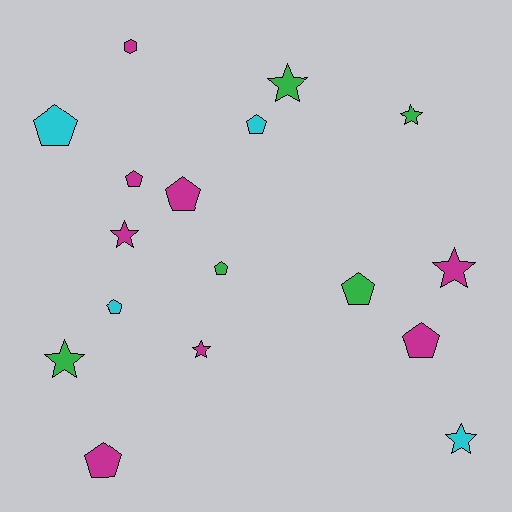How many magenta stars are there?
There are 3 magenta stars.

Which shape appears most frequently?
Pentagon, with 9 objects.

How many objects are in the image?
There are 17 objects.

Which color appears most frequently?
Magenta, with 8 objects.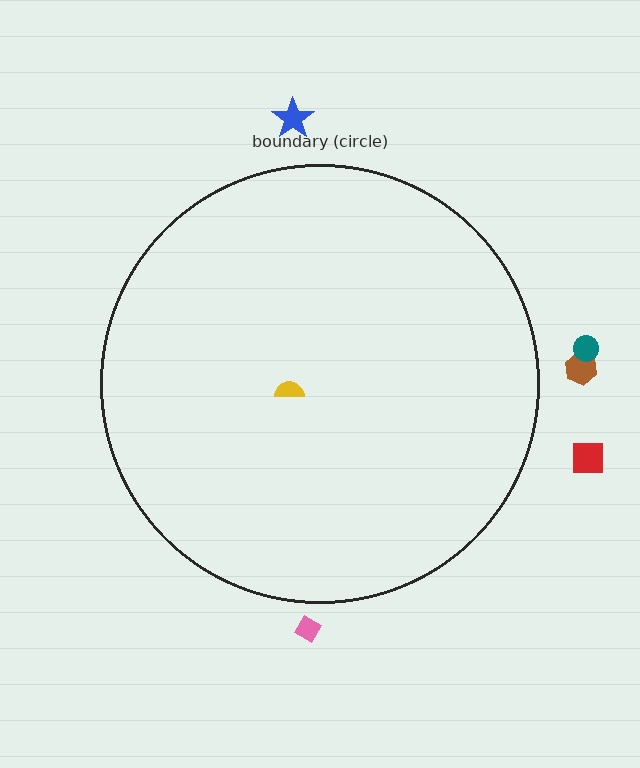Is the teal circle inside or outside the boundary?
Outside.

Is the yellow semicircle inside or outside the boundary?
Inside.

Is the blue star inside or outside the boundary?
Outside.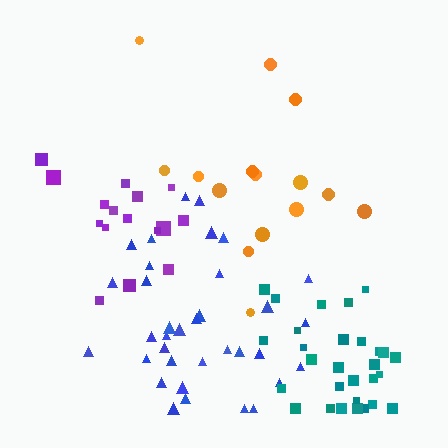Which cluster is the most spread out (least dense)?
Orange.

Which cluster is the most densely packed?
Teal.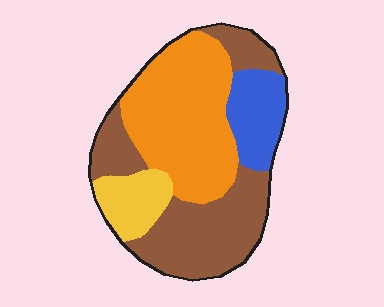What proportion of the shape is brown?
Brown takes up between a quarter and a half of the shape.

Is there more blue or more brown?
Brown.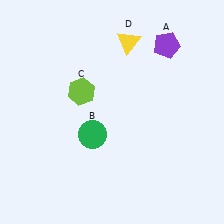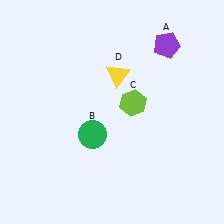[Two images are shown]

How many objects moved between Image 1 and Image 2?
2 objects moved between the two images.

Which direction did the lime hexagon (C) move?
The lime hexagon (C) moved right.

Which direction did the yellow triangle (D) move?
The yellow triangle (D) moved down.